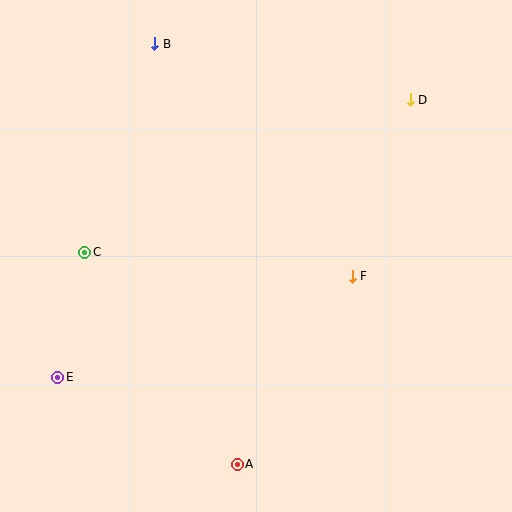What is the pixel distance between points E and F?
The distance between E and F is 311 pixels.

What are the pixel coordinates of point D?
Point D is at (410, 100).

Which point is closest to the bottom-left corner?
Point E is closest to the bottom-left corner.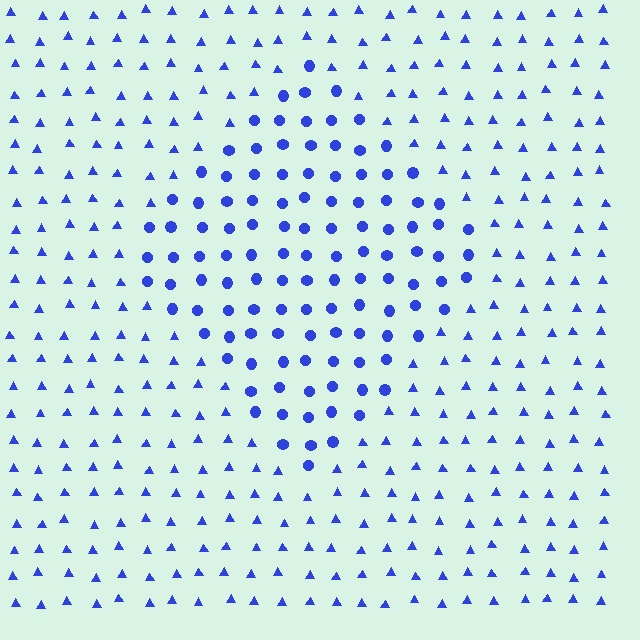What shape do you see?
I see a diamond.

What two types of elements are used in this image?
The image uses circles inside the diamond region and triangles outside it.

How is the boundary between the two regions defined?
The boundary is defined by a change in element shape: circles inside vs. triangles outside. All elements share the same color and spacing.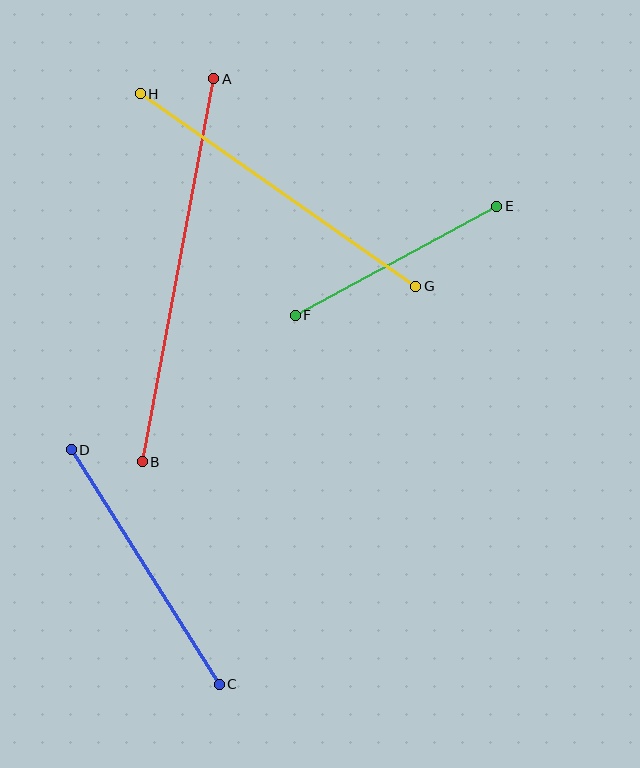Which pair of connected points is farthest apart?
Points A and B are farthest apart.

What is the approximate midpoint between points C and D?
The midpoint is at approximately (145, 567) pixels.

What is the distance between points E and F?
The distance is approximately 229 pixels.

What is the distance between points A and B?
The distance is approximately 389 pixels.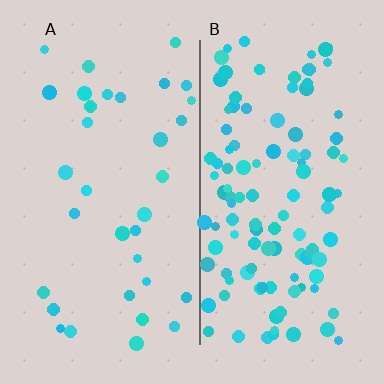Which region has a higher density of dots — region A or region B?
B (the right).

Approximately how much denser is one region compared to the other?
Approximately 3.3× — region B over region A.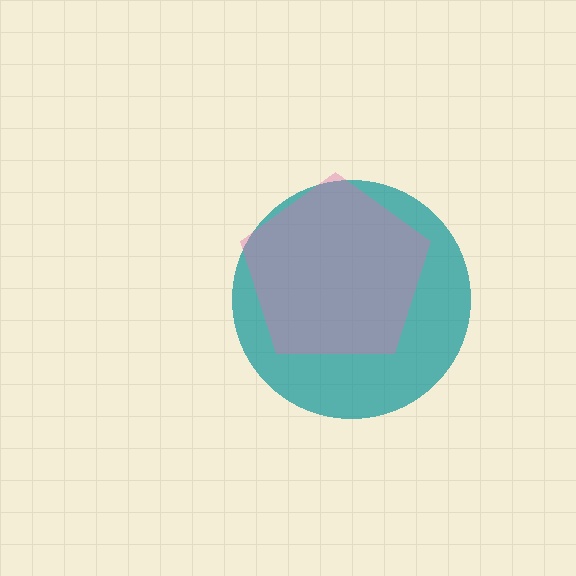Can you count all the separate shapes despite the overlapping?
Yes, there are 2 separate shapes.